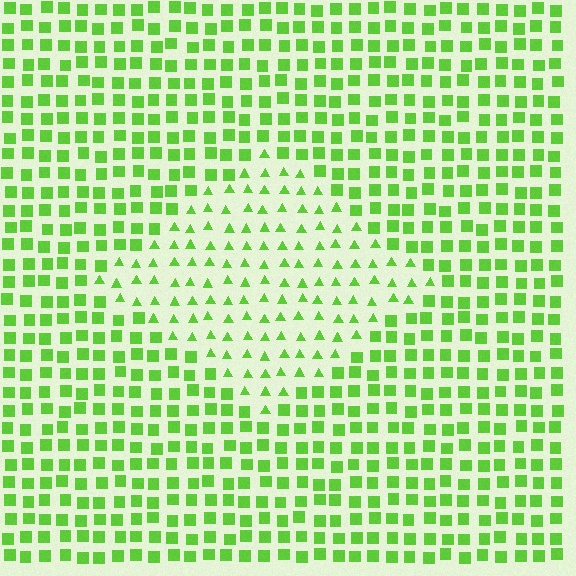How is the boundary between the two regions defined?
The boundary is defined by a change in element shape: triangles inside vs. squares outside. All elements share the same color and spacing.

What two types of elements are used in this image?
The image uses triangles inside the diamond region and squares outside it.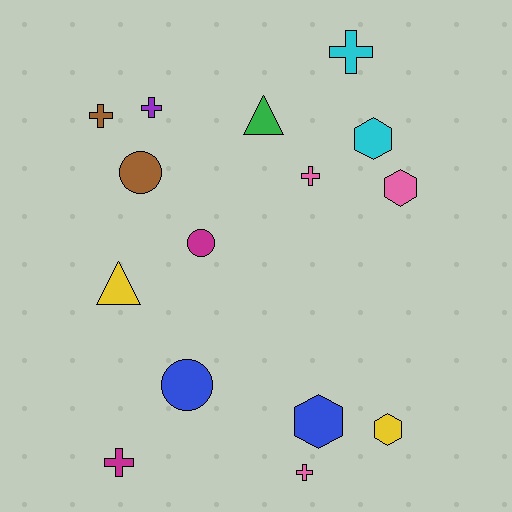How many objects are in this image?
There are 15 objects.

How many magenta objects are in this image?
There are 2 magenta objects.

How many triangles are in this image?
There are 2 triangles.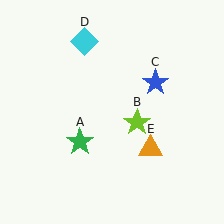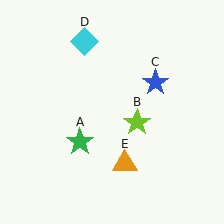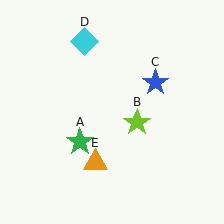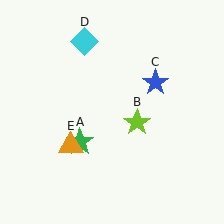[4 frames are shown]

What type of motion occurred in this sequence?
The orange triangle (object E) rotated clockwise around the center of the scene.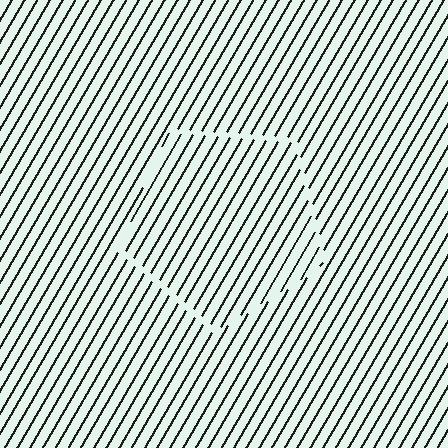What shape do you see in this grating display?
An illusory pentagon. The interior of the shape contains the same grating, shifted by half a period — the contour is defined by the phase discontinuity where line-ends from the inner and outer gratings abut.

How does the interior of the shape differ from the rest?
The interior of the shape contains the same grating, shifted by half a period — the contour is defined by the phase discontinuity where line-ends from the inner and outer gratings abut.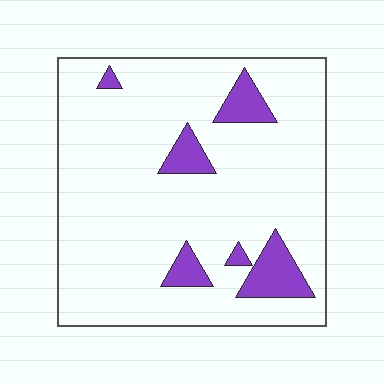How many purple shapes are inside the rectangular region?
6.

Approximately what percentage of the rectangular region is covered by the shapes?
Approximately 10%.